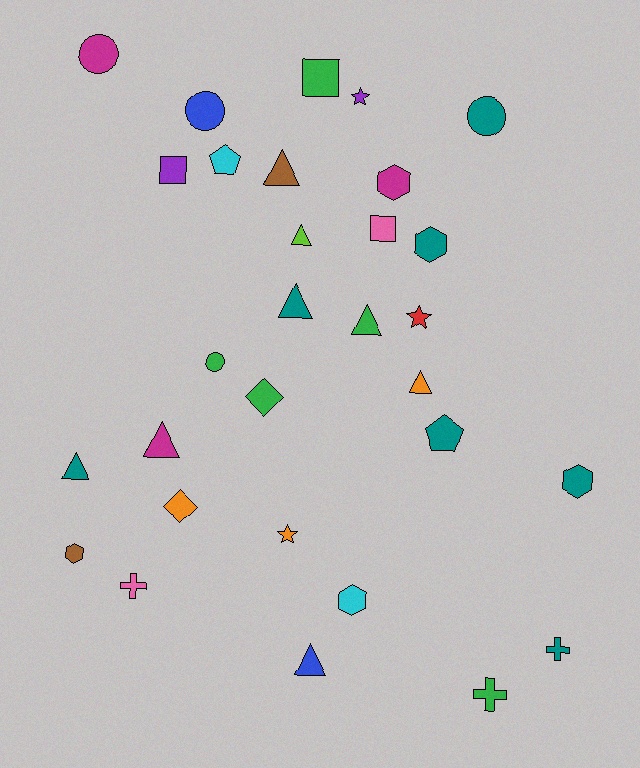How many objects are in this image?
There are 30 objects.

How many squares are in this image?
There are 3 squares.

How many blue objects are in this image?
There are 2 blue objects.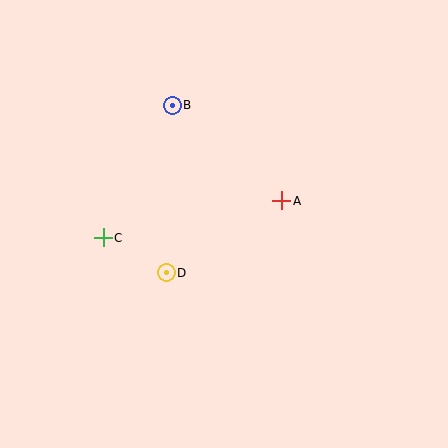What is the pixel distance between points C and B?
The distance between C and B is 149 pixels.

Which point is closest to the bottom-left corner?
Point C is closest to the bottom-left corner.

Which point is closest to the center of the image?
Point A at (282, 201) is closest to the center.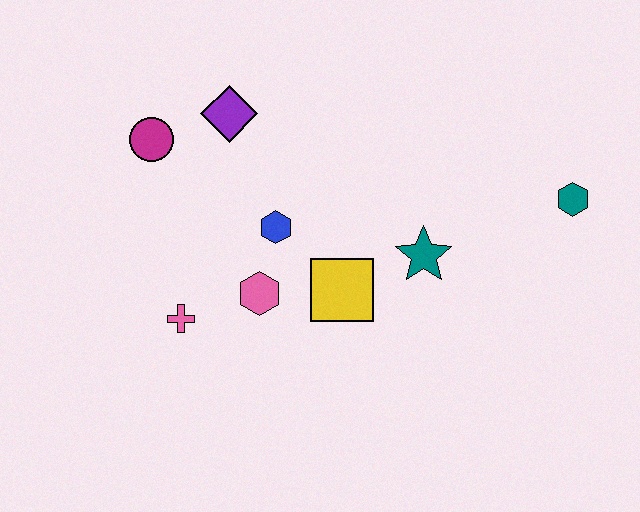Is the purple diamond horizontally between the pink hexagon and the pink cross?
Yes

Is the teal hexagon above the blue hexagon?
Yes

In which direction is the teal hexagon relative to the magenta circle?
The teal hexagon is to the right of the magenta circle.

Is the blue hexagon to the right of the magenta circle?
Yes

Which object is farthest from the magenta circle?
The teal hexagon is farthest from the magenta circle.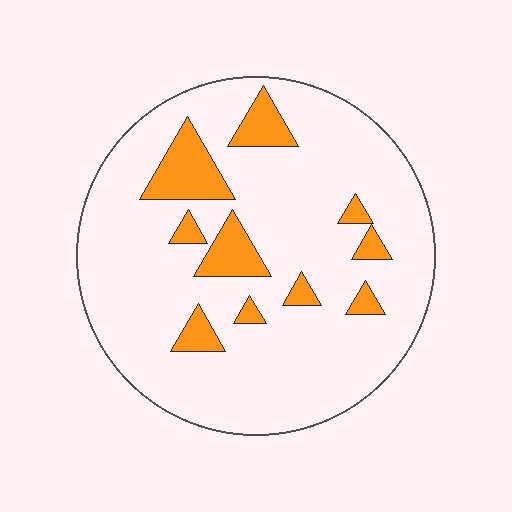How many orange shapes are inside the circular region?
10.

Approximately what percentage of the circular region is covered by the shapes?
Approximately 15%.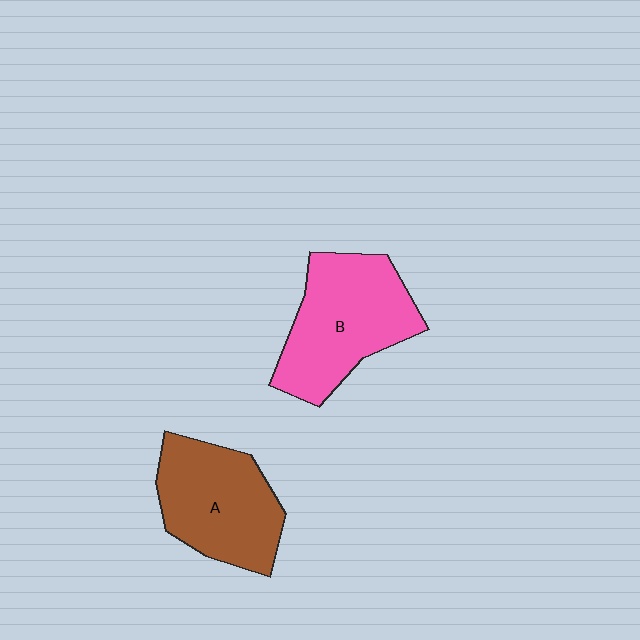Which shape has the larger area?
Shape B (pink).